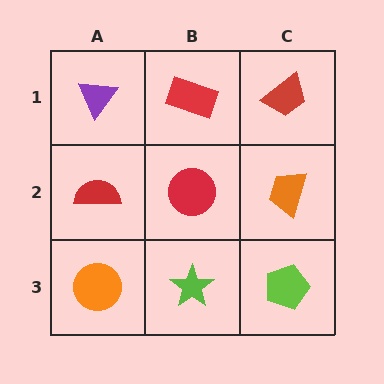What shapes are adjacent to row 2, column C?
A red trapezoid (row 1, column C), a lime pentagon (row 3, column C), a red circle (row 2, column B).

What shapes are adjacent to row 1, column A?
A red semicircle (row 2, column A), a red rectangle (row 1, column B).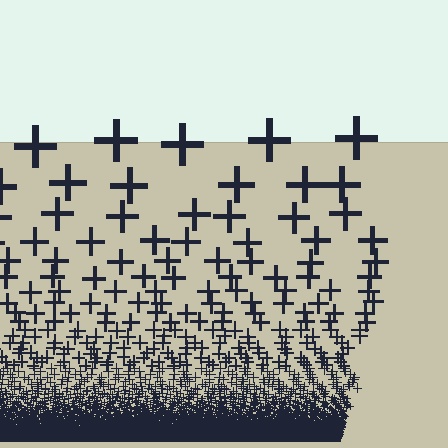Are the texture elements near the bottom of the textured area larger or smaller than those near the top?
Smaller. The gradient is inverted — elements near the bottom are smaller and denser.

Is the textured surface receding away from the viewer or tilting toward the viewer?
The surface appears to tilt toward the viewer. Texture elements get larger and sparser toward the top.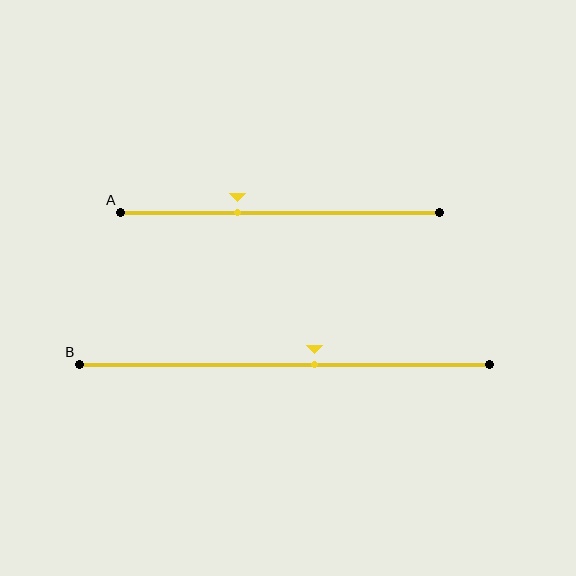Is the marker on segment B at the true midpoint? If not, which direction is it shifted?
No, the marker on segment B is shifted to the right by about 7% of the segment length.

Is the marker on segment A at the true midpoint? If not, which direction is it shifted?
No, the marker on segment A is shifted to the left by about 13% of the segment length.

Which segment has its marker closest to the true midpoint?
Segment B has its marker closest to the true midpoint.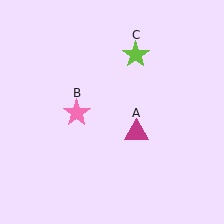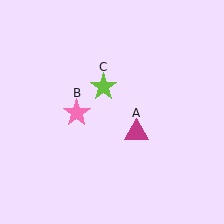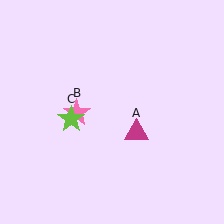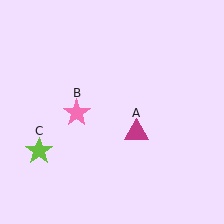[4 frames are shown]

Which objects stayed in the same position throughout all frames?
Magenta triangle (object A) and pink star (object B) remained stationary.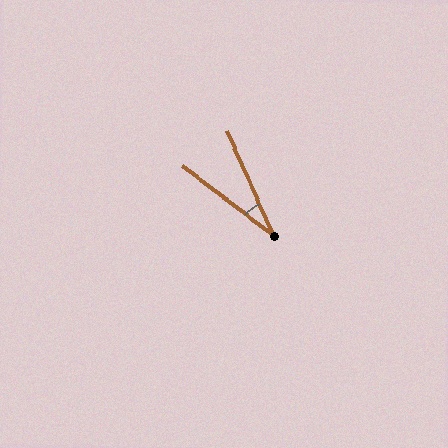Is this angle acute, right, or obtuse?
It is acute.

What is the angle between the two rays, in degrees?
Approximately 28 degrees.